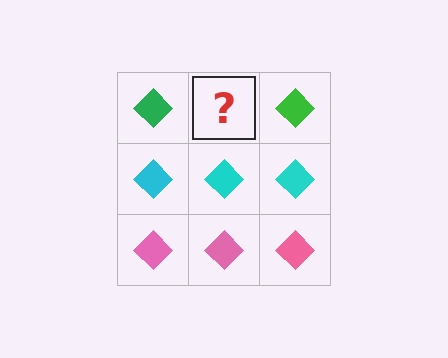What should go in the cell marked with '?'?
The missing cell should contain a green diamond.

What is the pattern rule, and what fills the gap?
The rule is that each row has a consistent color. The gap should be filled with a green diamond.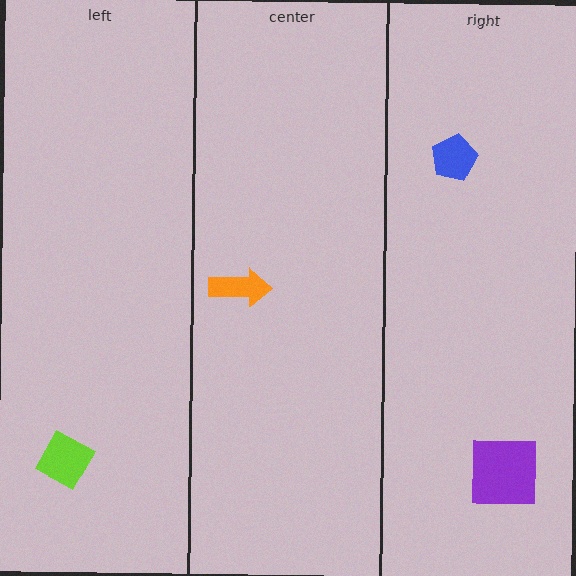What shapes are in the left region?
The lime diamond.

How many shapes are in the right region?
2.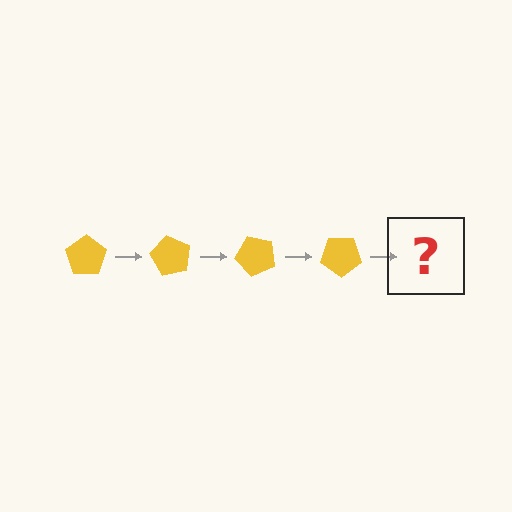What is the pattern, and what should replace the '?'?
The pattern is that the pentagon rotates 60 degrees each step. The '?' should be a yellow pentagon rotated 240 degrees.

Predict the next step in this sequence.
The next step is a yellow pentagon rotated 240 degrees.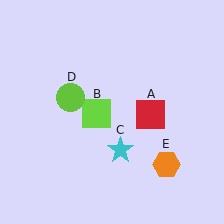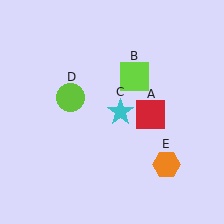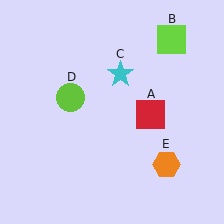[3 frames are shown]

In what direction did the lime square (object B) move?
The lime square (object B) moved up and to the right.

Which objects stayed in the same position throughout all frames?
Red square (object A) and lime circle (object D) and orange hexagon (object E) remained stationary.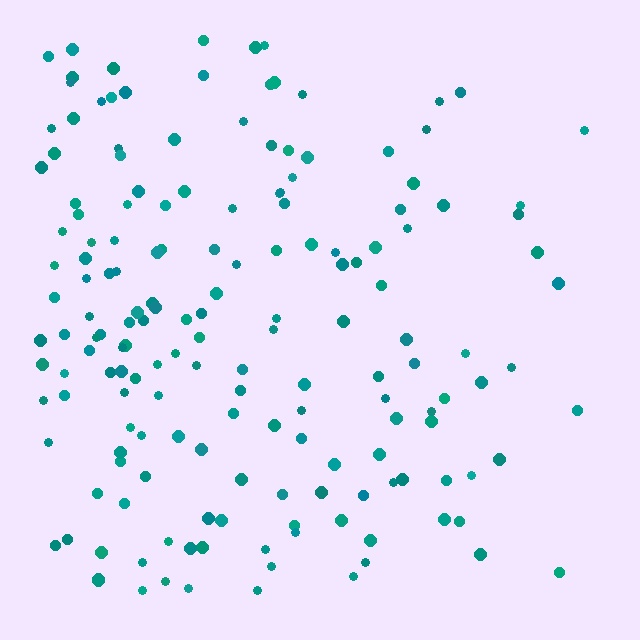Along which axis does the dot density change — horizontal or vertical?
Horizontal.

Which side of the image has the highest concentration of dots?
The left.